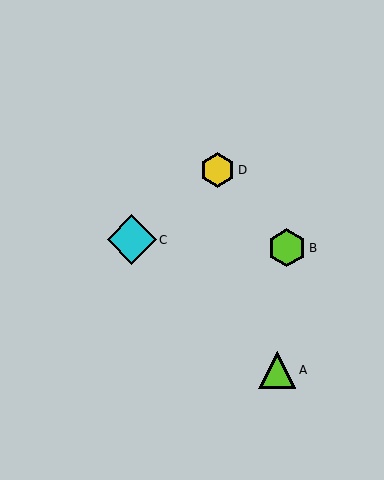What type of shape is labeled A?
Shape A is a lime triangle.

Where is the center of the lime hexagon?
The center of the lime hexagon is at (287, 248).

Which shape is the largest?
The cyan diamond (labeled C) is the largest.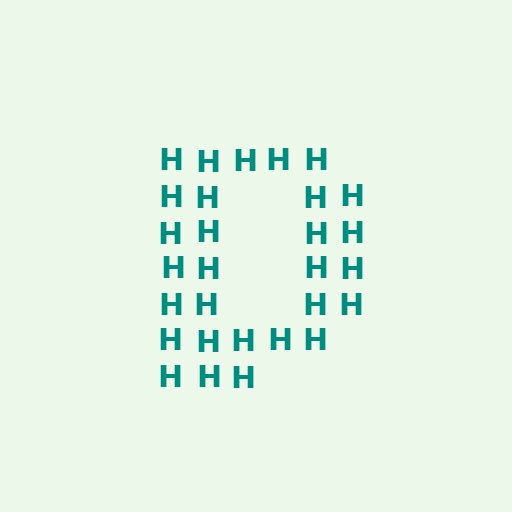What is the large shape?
The large shape is the letter D.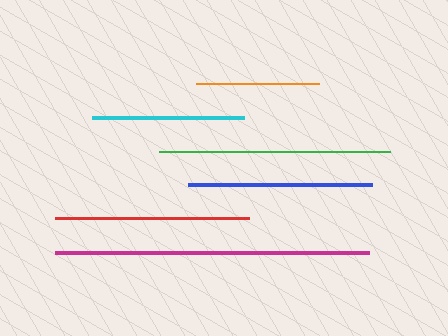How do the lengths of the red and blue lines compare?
The red and blue lines are approximately the same length.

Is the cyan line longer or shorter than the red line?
The red line is longer than the cyan line.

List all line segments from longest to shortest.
From longest to shortest: magenta, green, red, blue, cyan, orange.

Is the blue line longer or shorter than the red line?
The red line is longer than the blue line.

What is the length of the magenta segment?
The magenta segment is approximately 314 pixels long.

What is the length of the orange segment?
The orange segment is approximately 123 pixels long.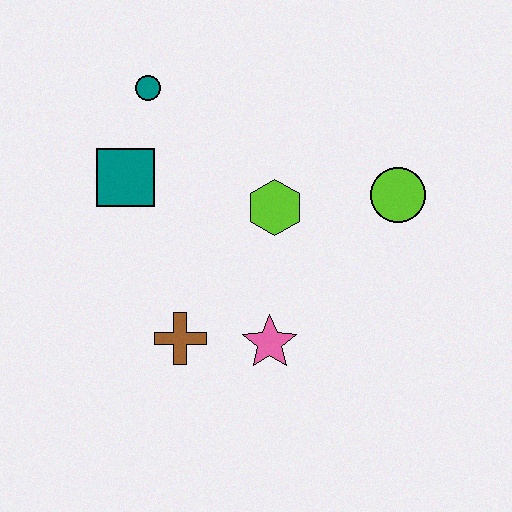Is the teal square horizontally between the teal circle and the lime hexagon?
No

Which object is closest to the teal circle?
The teal square is closest to the teal circle.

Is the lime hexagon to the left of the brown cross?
No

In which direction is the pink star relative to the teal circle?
The pink star is below the teal circle.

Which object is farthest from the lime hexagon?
The teal circle is farthest from the lime hexagon.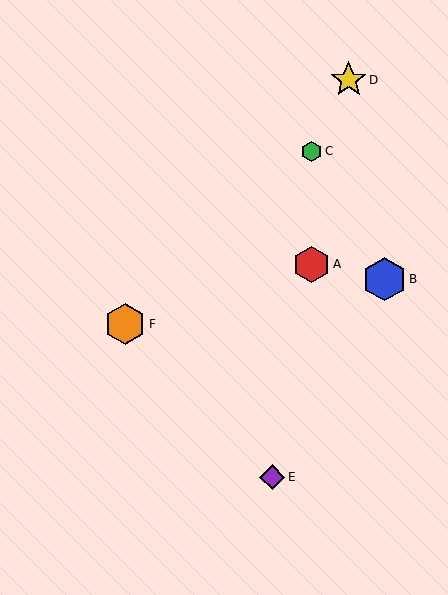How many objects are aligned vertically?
2 objects (A, C) are aligned vertically.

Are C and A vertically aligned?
Yes, both are at x≈311.